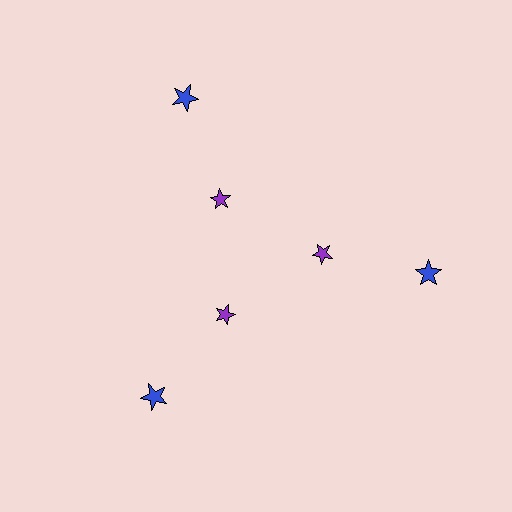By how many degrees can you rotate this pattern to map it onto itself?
The pattern maps onto itself every 120 degrees of rotation.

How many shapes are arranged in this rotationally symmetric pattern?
There are 6 shapes, arranged in 3 groups of 2.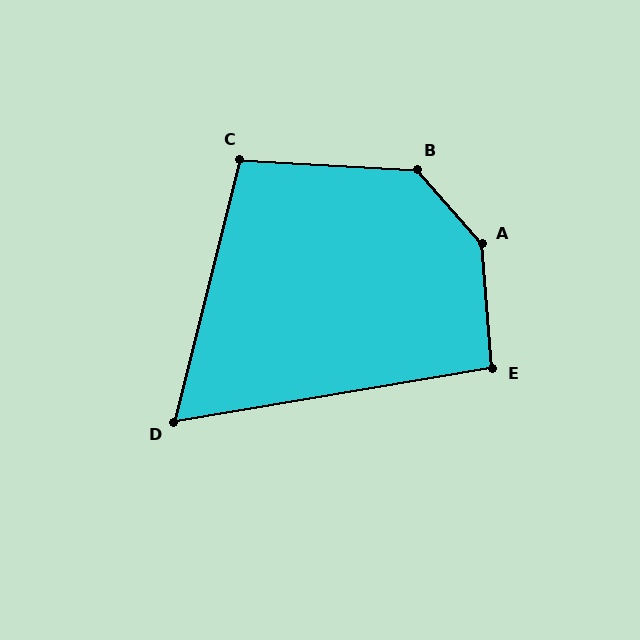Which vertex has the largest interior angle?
A, at approximately 144 degrees.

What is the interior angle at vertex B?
Approximately 134 degrees (obtuse).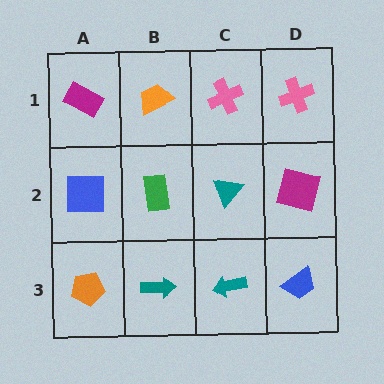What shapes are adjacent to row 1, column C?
A teal triangle (row 2, column C), an orange trapezoid (row 1, column B), a pink cross (row 1, column D).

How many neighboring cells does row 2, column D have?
3.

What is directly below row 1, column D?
A magenta square.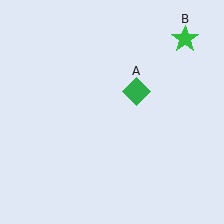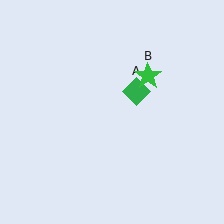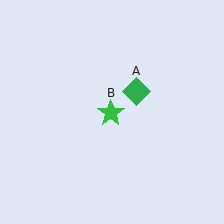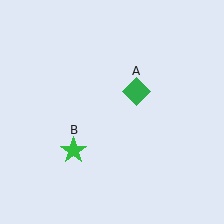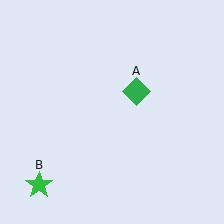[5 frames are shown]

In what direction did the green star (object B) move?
The green star (object B) moved down and to the left.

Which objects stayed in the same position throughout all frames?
Green diamond (object A) remained stationary.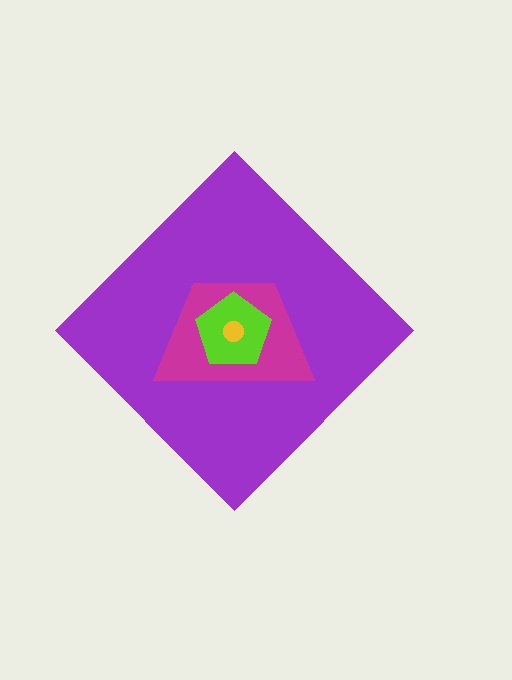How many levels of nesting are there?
4.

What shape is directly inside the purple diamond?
The magenta trapezoid.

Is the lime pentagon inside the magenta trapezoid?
Yes.